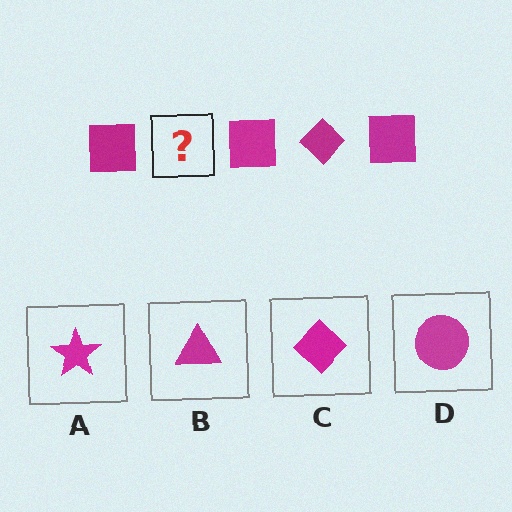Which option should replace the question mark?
Option C.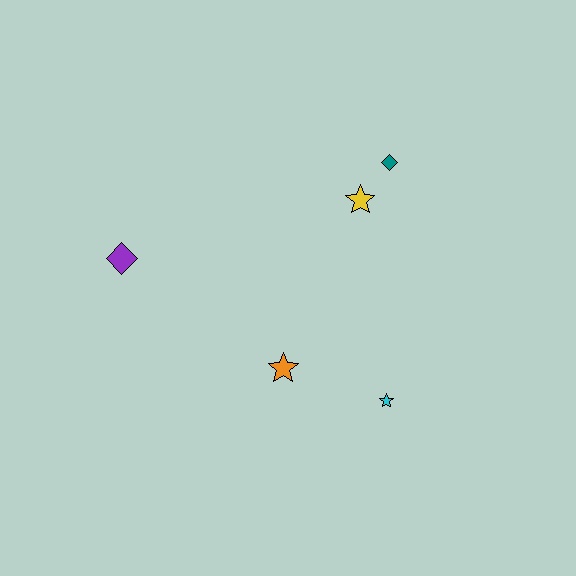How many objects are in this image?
There are 5 objects.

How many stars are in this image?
There are 3 stars.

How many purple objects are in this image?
There is 1 purple object.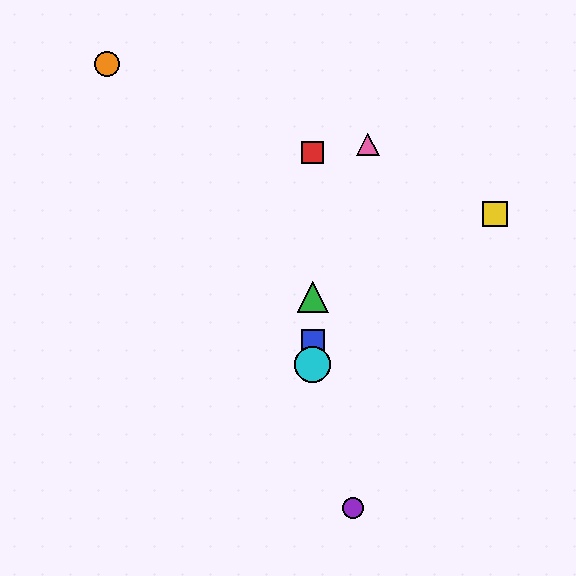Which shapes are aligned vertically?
The red square, the blue square, the green triangle, the cyan circle are aligned vertically.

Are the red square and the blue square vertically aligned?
Yes, both are at x≈313.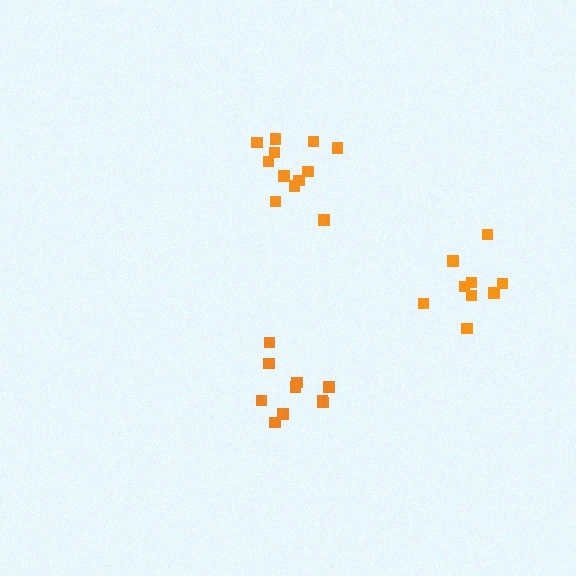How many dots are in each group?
Group 1: 9 dots, Group 2: 12 dots, Group 3: 10 dots (31 total).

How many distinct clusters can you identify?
There are 3 distinct clusters.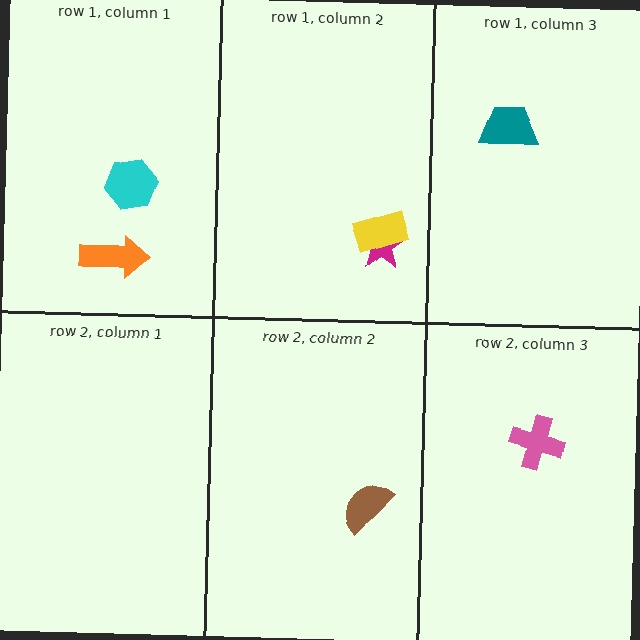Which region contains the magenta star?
The row 1, column 2 region.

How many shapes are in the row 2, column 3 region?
1.